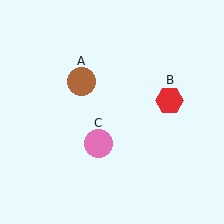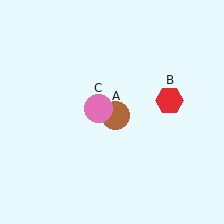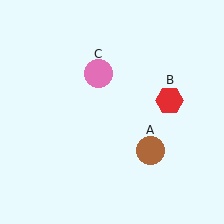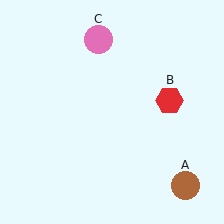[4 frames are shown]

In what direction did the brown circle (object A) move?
The brown circle (object A) moved down and to the right.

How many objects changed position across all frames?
2 objects changed position: brown circle (object A), pink circle (object C).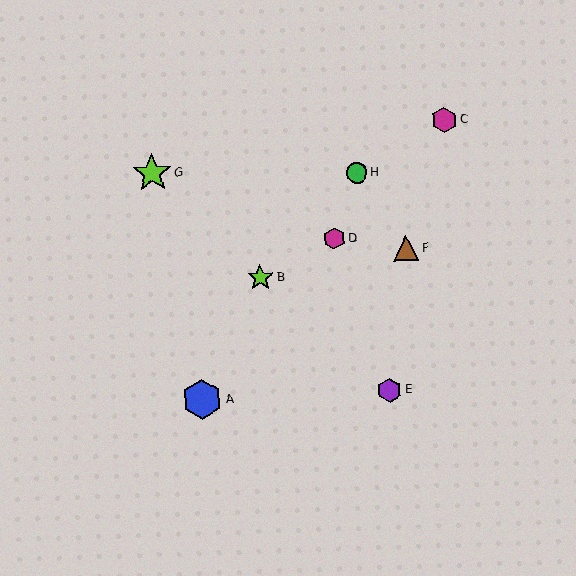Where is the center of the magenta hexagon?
The center of the magenta hexagon is at (334, 238).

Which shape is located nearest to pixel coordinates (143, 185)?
The lime star (labeled G) at (152, 173) is nearest to that location.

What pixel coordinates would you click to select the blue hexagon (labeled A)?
Click at (202, 400) to select the blue hexagon A.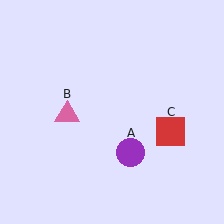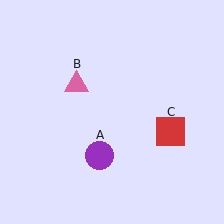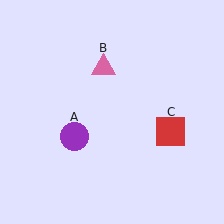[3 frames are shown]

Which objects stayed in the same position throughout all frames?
Red square (object C) remained stationary.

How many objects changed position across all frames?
2 objects changed position: purple circle (object A), pink triangle (object B).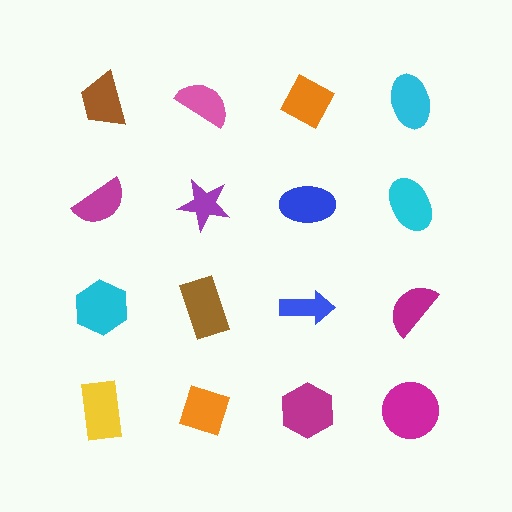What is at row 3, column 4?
A magenta semicircle.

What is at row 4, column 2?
An orange diamond.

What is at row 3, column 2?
A brown rectangle.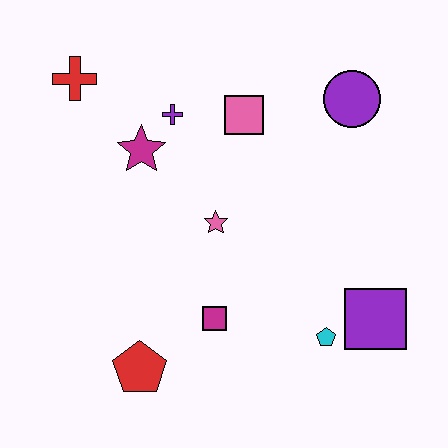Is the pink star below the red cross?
Yes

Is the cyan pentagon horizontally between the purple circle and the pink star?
Yes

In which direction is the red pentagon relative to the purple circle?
The red pentagon is below the purple circle.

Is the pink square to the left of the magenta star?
No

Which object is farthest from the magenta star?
The purple square is farthest from the magenta star.